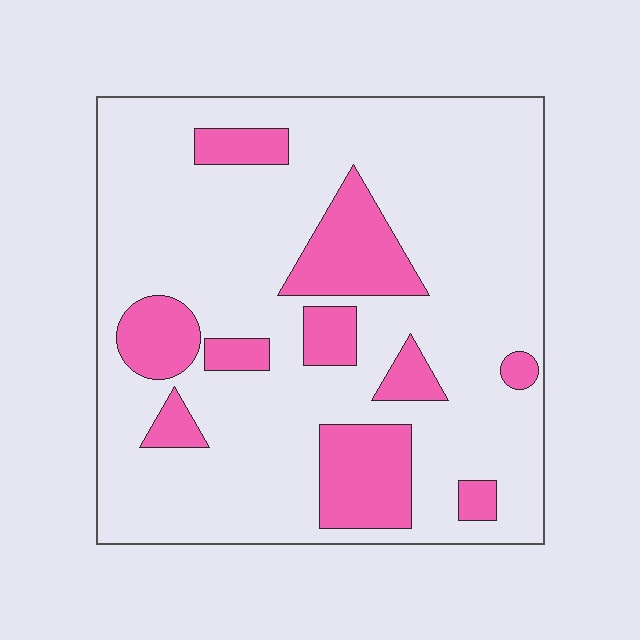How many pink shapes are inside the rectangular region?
10.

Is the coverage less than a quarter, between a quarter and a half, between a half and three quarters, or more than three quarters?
Less than a quarter.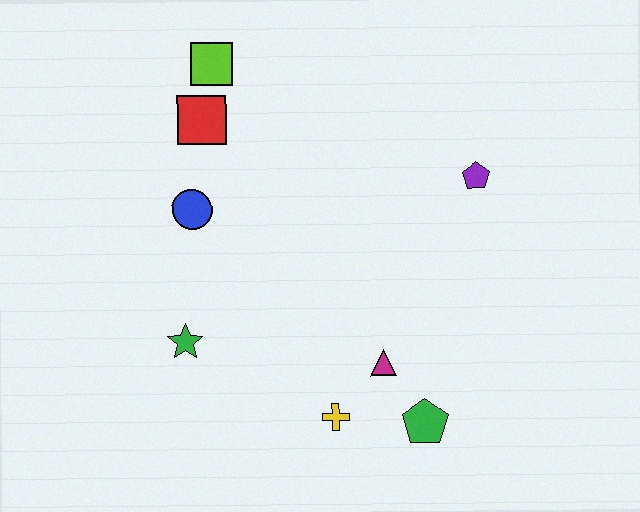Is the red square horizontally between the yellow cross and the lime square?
No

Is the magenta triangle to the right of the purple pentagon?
No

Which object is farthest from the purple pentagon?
The green star is farthest from the purple pentagon.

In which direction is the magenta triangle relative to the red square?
The magenta triangle is below the red square.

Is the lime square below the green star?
No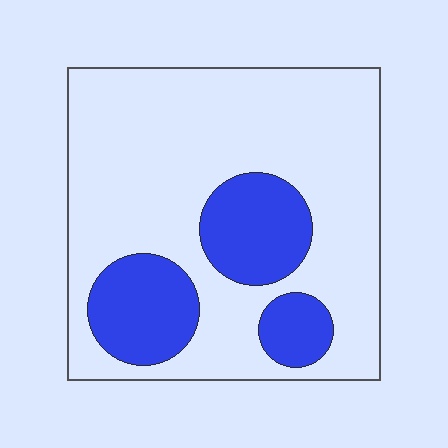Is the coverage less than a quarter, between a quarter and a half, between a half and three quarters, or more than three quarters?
Between a quarter and a half.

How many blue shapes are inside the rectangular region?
3.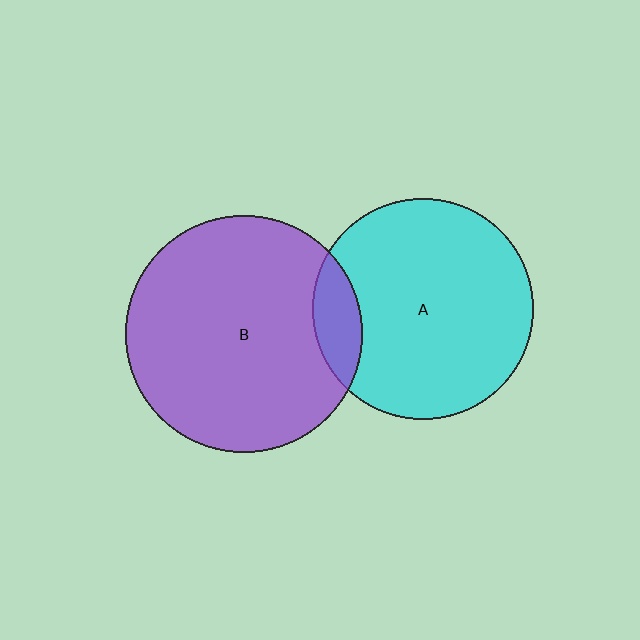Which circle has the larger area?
Circle B (purple).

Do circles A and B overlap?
Yes.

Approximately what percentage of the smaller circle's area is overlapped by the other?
Approximately 10%.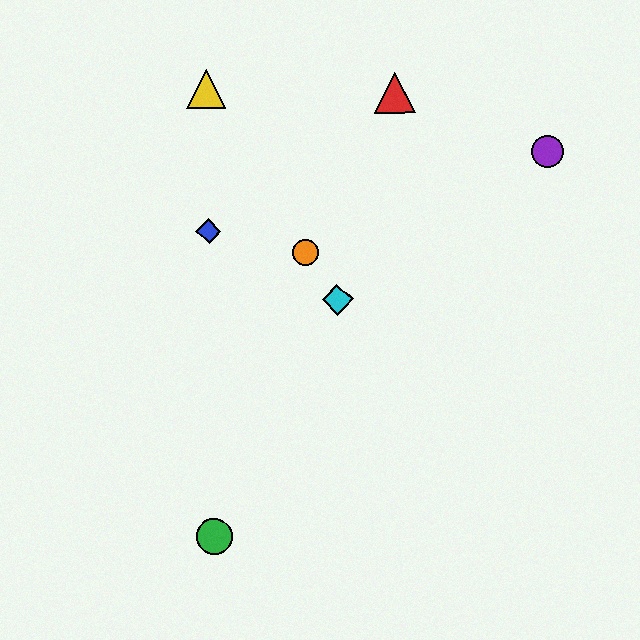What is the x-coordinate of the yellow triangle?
The yellow triangle is at x≈206.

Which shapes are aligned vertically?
The blue diamond, the green circle, the yellow triangle are aligned vertically.